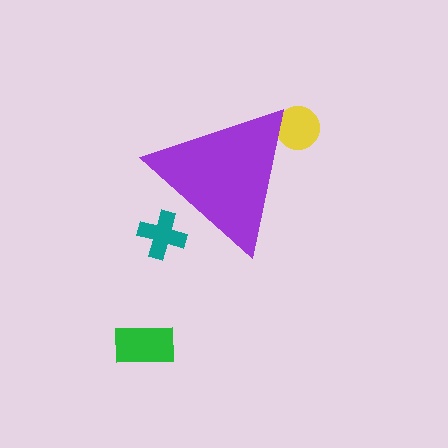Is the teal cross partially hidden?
Yes, the teal cross is partially hidden behind the purple triangle.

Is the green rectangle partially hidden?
No, the green rectangle is fully visible.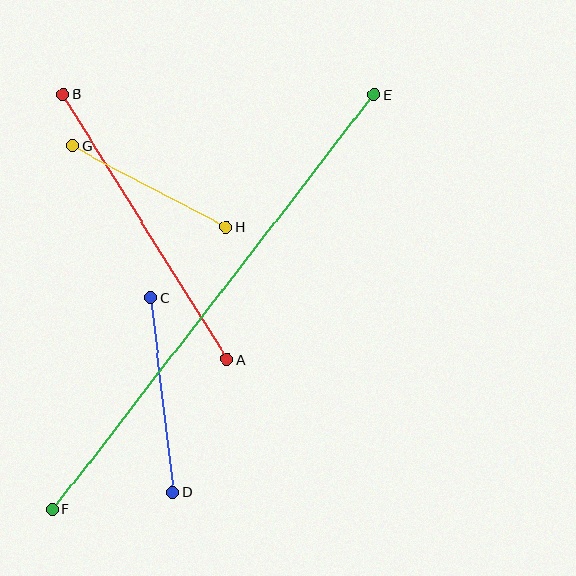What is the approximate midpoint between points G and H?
The midpoint is at approximately (149, 187) pixels.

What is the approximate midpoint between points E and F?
The midpoint is at approximately (213, 302) pixels.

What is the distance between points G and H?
The distance is approximately 173 pixels.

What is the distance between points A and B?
The distance is approximately 312 pixels.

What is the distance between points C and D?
The distance is approximately 196 pixels.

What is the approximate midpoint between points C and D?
The midpoint is at approximately (162, 395) pixels.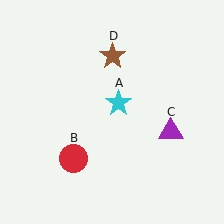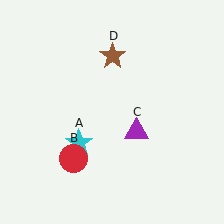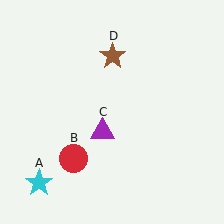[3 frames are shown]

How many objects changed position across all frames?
2 objects changed position: cyan star (object A), purple triangle (object C).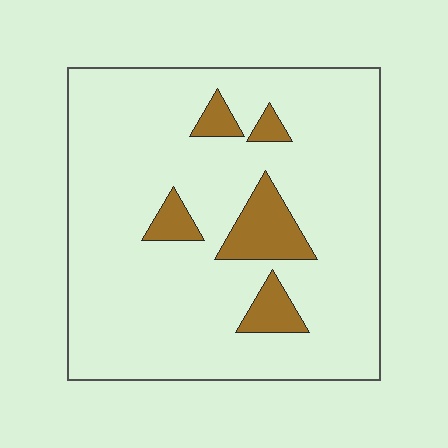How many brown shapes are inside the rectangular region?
5.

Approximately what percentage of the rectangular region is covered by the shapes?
Approximately 10%.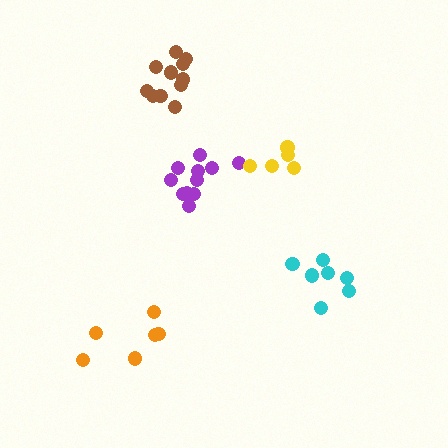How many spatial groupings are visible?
There are 5 spatial groupings.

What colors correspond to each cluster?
The clusters are colored: purple, cyan, brown, orange, yellow.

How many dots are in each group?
Group 1: 11 dots, Group 2: 7 dots, Group 3: 11 dots, Group 4: 6 dots, Group 5: 5 dots (40 total).